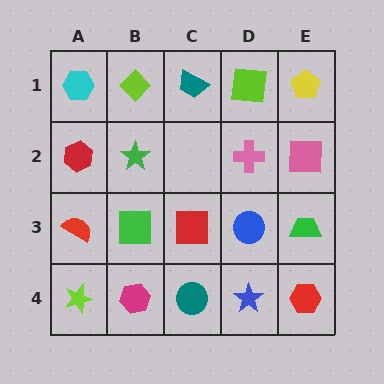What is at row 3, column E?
A green trapezoid.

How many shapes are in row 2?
4 shapes.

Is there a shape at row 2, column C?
No, that cell is empty.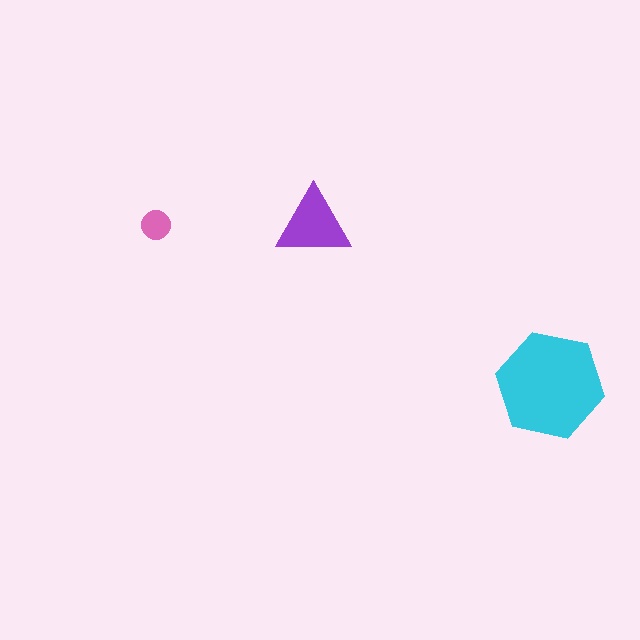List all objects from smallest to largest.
The pink circle, the purple triangle, the cyan hexagon.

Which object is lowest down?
The cyan hexagon is bottommost.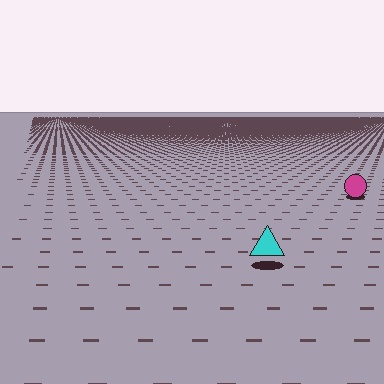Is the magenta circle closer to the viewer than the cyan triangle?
No. The cyan triangle is closer — you can tell from the texture gradient: the ground texture is coarser near it.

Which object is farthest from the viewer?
The magenta circle is farthest from the viewer. It appears smaller and the ground texture around it is denser.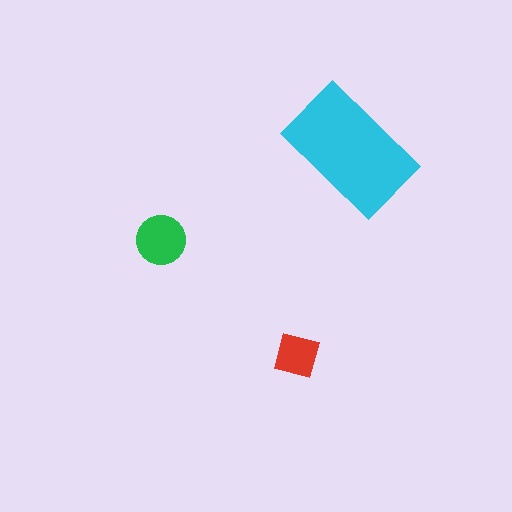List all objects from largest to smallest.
The cyan rectangle, the green circle, the red square.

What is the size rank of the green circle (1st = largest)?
2nd.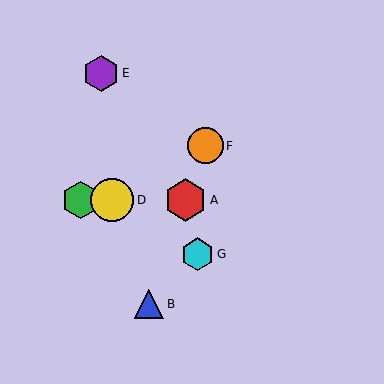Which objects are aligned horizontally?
Objects A, C, D are aligned horizontally.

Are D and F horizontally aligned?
No, D is at y≈200 and F is at y≈146.